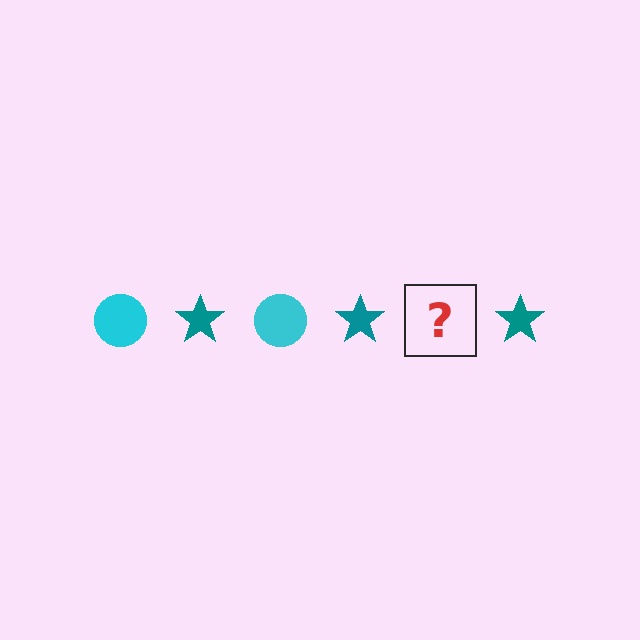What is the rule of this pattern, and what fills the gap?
The rule is that the pattern alternates between cyan circle and teal star. The gap should be filled with a cyan circle.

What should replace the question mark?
The question mark should be replaced with a cyan circle.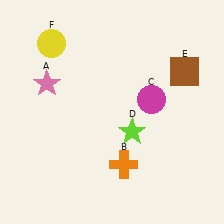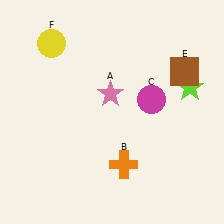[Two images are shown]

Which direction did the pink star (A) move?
The pink star (A) moved right.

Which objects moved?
The objects that moved are: the pink star (A), the lime star (D).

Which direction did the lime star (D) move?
The lime star (D) moved right.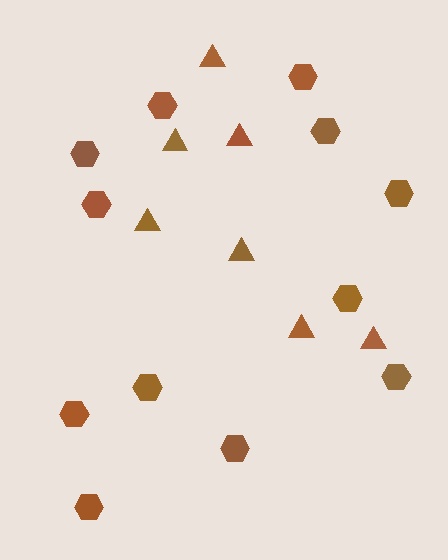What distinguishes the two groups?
There are 2 groups: one group of triangles (7) and one group of hexagons (12).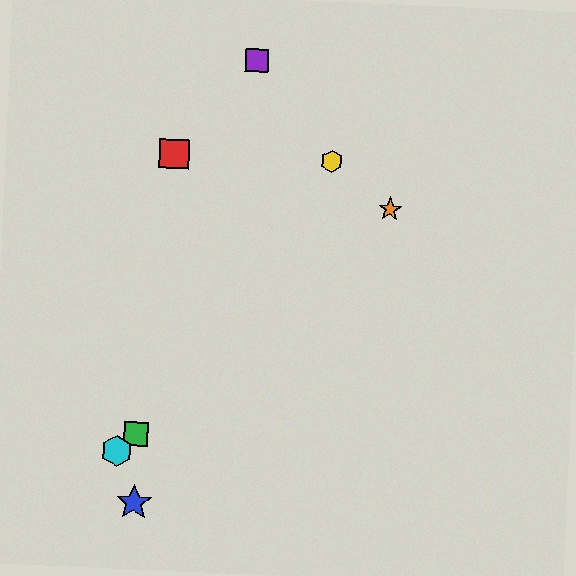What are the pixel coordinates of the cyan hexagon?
The cyan hexagon is at (117, 451).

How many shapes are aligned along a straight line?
3 shapes (the green square, the orange star, the cyan hexagon) are aligned along a straight line.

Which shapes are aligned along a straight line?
The green square, the orange star, the cyan hexagon are aligned along a straight line.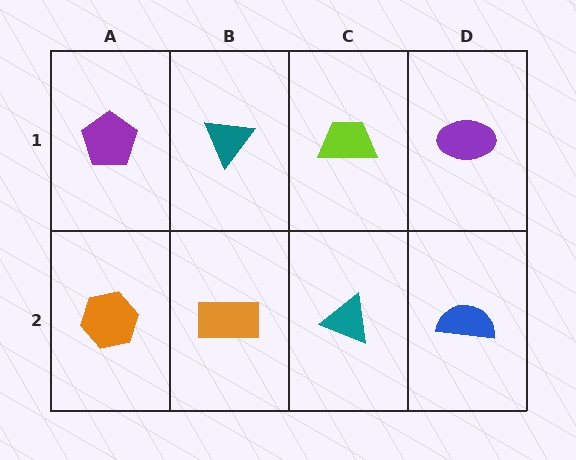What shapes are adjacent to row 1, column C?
A teal triangle (row 2, column C), a teal triangle (row 1, column B), a purple ellipse (row 1, column D).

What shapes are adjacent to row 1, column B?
An orange rectangle (row 2, column B), a purple pentagon (row 1, column A), a lime trapezoid (row 1, column C).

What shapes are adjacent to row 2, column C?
A lime trapezoid (row 1, column C), an orange rectangle (row 2, column B), a blue semicircle (row 2, column D).